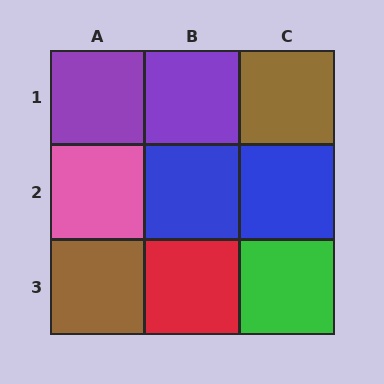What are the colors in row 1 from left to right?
Purple, purple, brown.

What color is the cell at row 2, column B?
Blue.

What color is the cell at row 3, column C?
Green.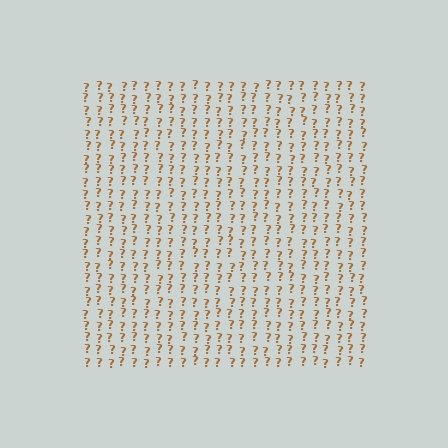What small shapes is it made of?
It is made of small question marks.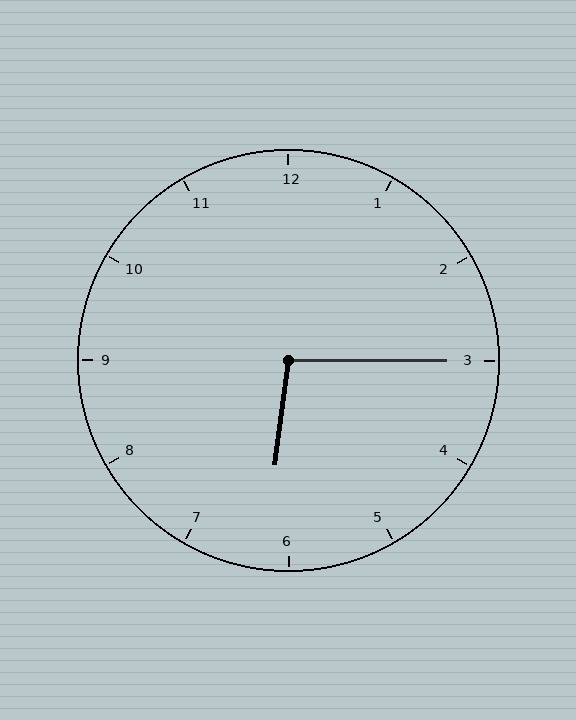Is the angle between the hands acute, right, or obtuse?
It is obtuse.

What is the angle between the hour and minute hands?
Approximately 98 degrees.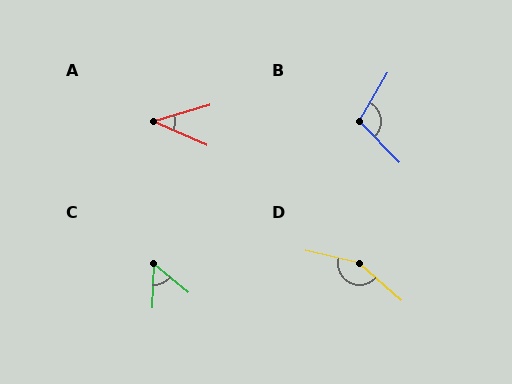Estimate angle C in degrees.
Approximately 52 degrees.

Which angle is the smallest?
A, at approximately 39 degrees.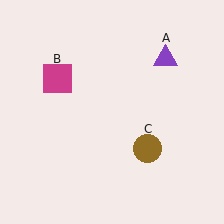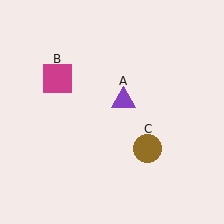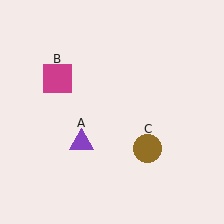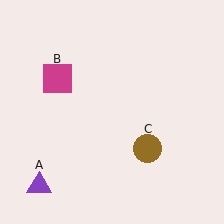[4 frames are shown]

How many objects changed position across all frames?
1 object changed position: purple triangle (object A).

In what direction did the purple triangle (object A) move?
The purple triangle (object A) moved down and to the left.